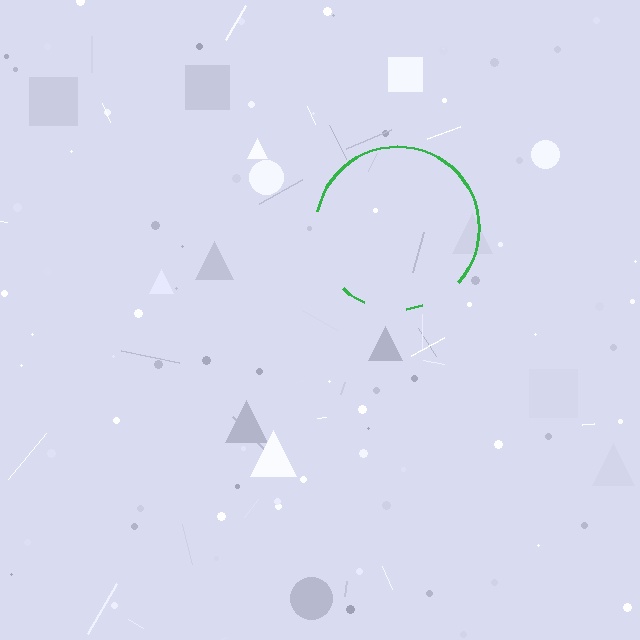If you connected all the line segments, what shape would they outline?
They would outline a circle.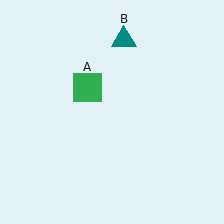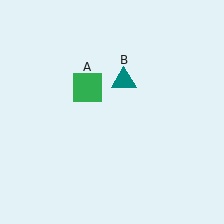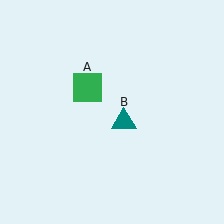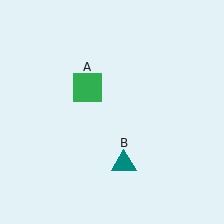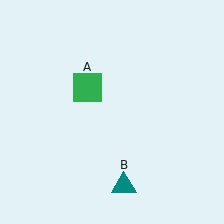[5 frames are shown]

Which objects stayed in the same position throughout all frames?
Green square (object A) remained stationary.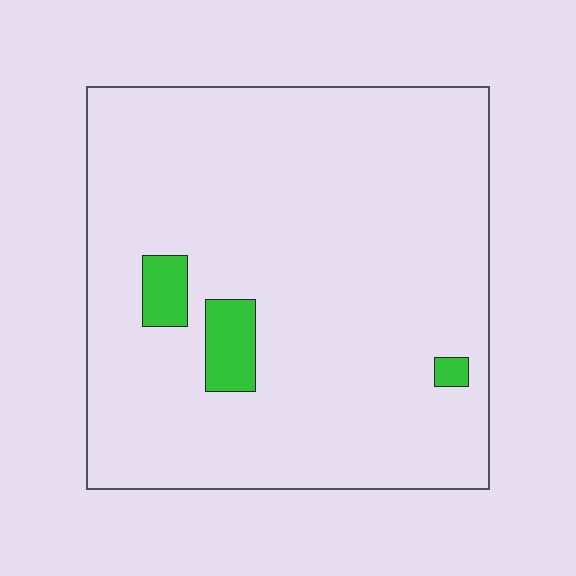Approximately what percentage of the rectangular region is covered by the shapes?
Approximately 5%.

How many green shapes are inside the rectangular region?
3.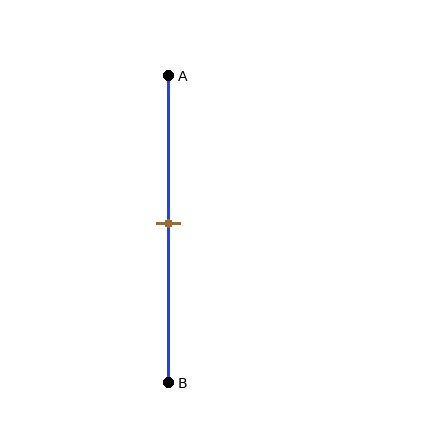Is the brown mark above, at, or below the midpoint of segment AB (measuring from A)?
The brown mark is approximately at the midpoint of segment AB.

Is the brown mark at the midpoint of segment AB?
Yes, the mark is approximately at the midpoint.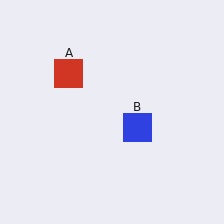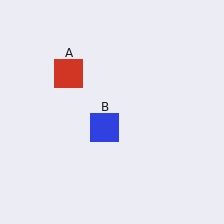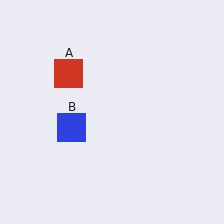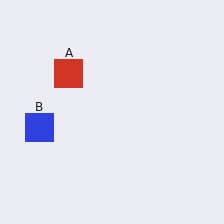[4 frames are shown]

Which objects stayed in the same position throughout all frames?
Red square (object A) remained stationary.